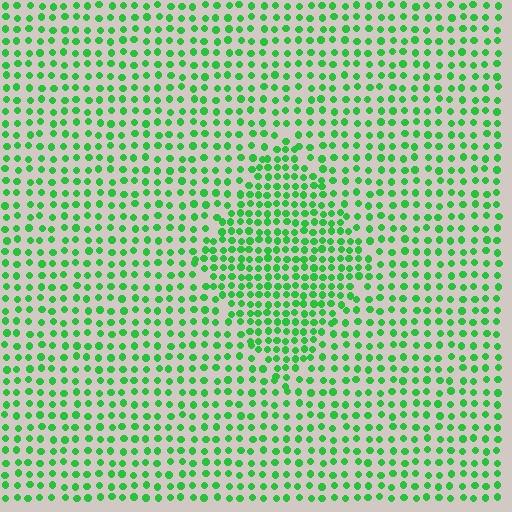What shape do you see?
I see a diamond.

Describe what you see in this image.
The image contains small green elements arranged at two different densities. A diamond-shaped region is visible where the elements are more densely packed than the surrounding area.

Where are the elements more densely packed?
The elements are more densely packed inside the diamond boundary.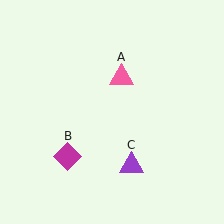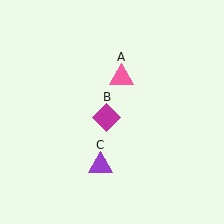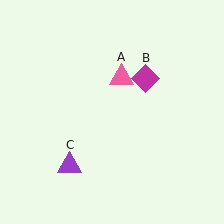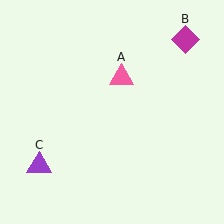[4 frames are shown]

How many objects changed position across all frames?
2 objects changed position: magenta diamond (object B), purple triangle (object C).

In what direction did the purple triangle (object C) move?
The purple triangle (object C) moved left.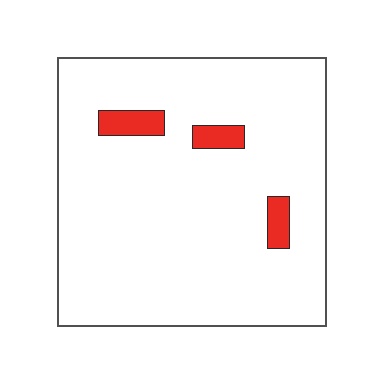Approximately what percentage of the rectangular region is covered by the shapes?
Approximately 5%.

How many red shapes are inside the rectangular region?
3.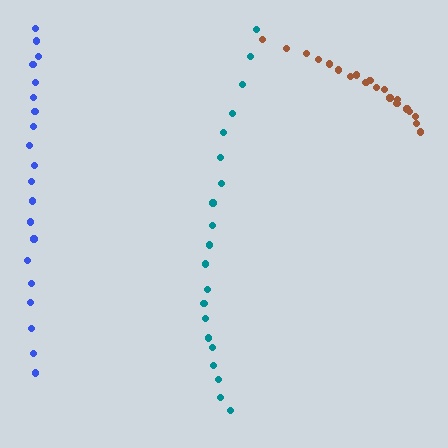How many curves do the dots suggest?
There are 3 distinct paths.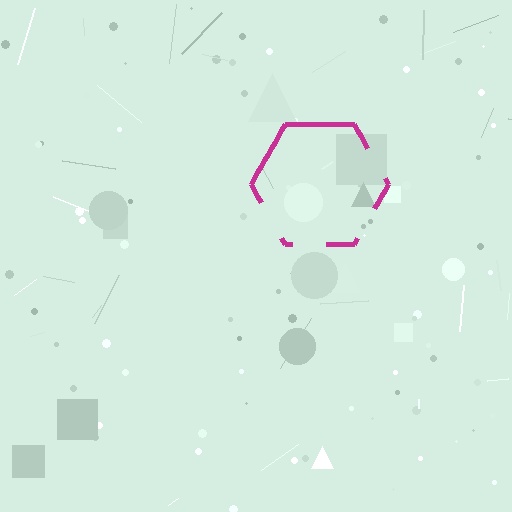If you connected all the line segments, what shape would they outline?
They would outline a hexagon.